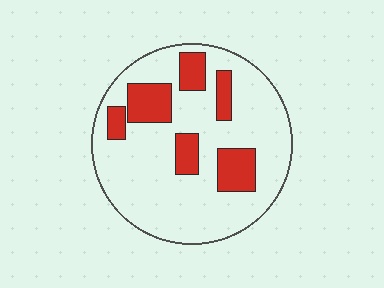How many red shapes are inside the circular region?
6.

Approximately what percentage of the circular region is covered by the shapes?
Approximately 20%.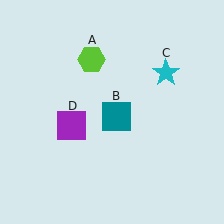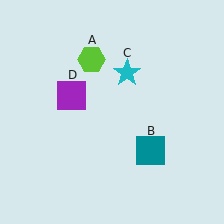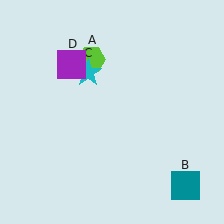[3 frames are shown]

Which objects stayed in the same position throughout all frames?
Lime hexagon (object A) remained stationary.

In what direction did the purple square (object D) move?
The purple square (object D) moved up.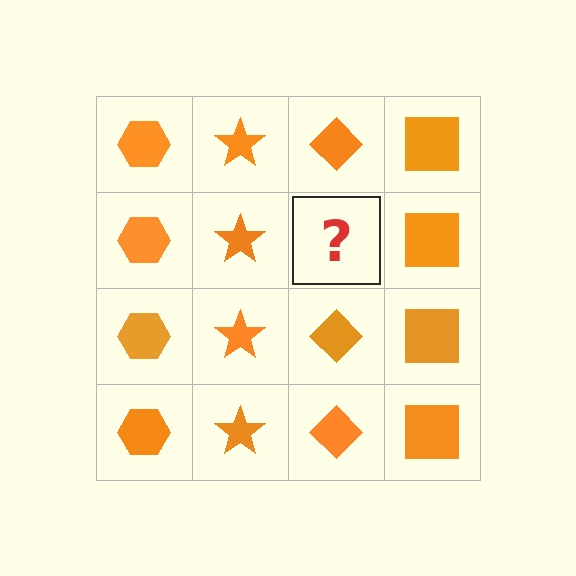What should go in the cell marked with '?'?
The missing cell should contain an orange diamond.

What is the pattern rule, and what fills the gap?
The rule is that each column has a consistent shape. The gap should be filled with an orange diamond.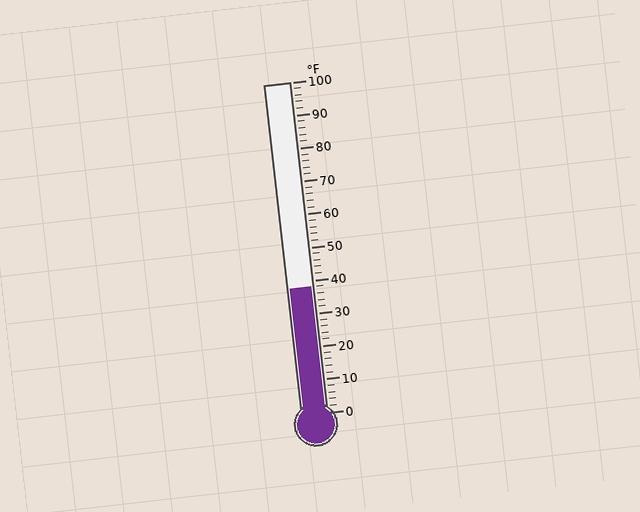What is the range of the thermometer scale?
The thermometer scale ranges from 0°F to 100°F.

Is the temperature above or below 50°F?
The temperature is below 50°F.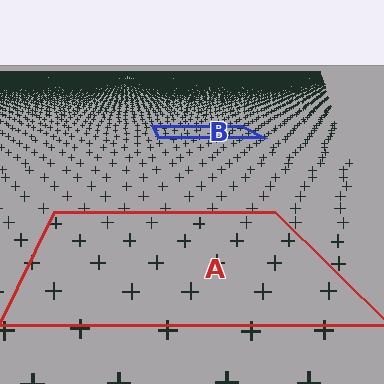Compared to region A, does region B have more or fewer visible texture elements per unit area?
Region B has more texture elements per unit area — they are packed more densely because it is farther away.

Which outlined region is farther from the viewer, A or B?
Region B is farther from the viewer — the texture elements inside it appear smaller and more densely packed.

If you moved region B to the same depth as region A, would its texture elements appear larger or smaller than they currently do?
They would appear larger. At a closer depth, the same texture elements are projected at a bigger on-screen size.